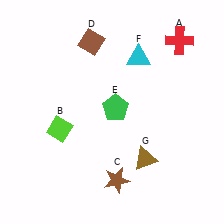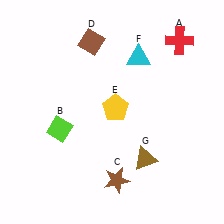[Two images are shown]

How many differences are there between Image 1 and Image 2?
There is 1 difference between the two images.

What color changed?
The pentagon (E) changed from green in Image 1 to yellow in Image 2.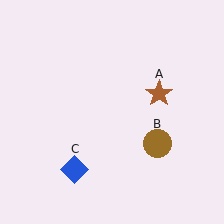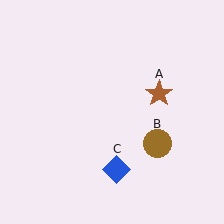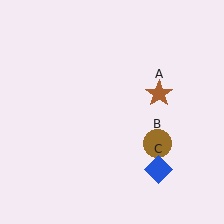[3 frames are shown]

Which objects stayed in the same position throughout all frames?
Brown star (object A) and brown circle (object B) remained stationary.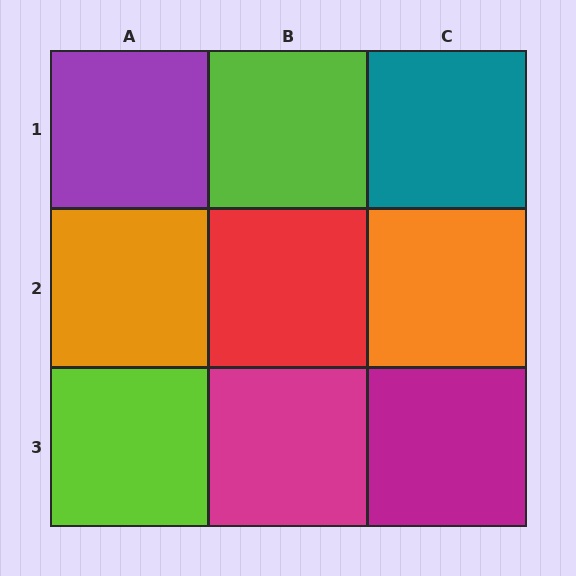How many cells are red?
1 cell is red.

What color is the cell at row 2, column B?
Red.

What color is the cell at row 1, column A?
Purple.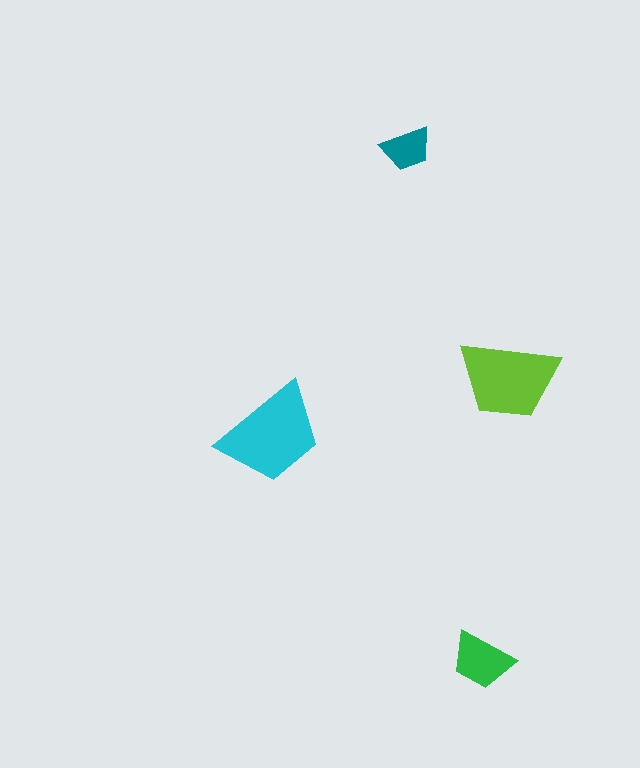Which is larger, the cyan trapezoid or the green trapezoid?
The cyan one.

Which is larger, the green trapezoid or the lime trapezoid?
The lime one.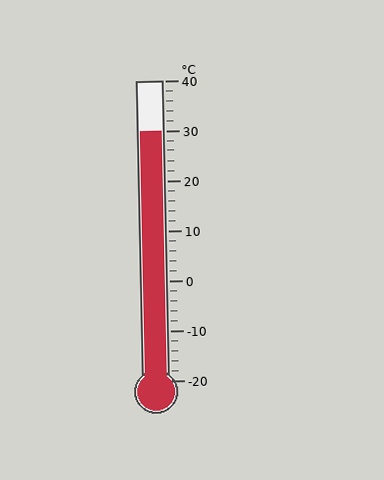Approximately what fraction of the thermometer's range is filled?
The thermometer is filled to approximately 85% of its range.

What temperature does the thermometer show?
The thermometer shows approximately 30°C.